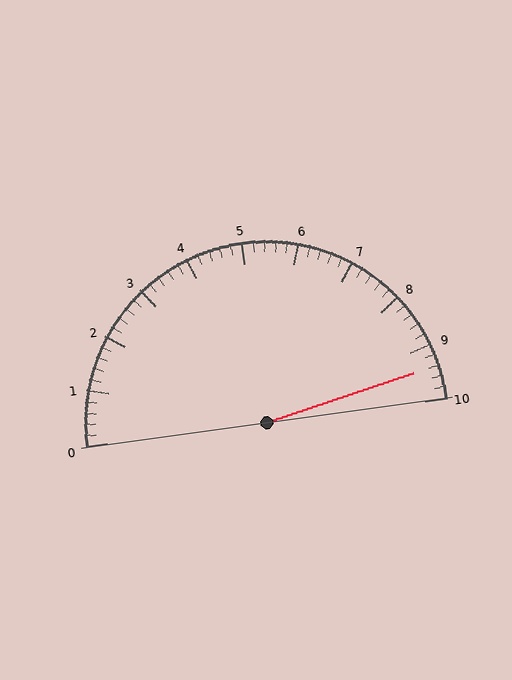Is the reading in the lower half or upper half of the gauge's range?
The reading is in the upper half of the range (0 to 10).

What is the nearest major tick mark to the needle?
The nearest major tick mark is 9.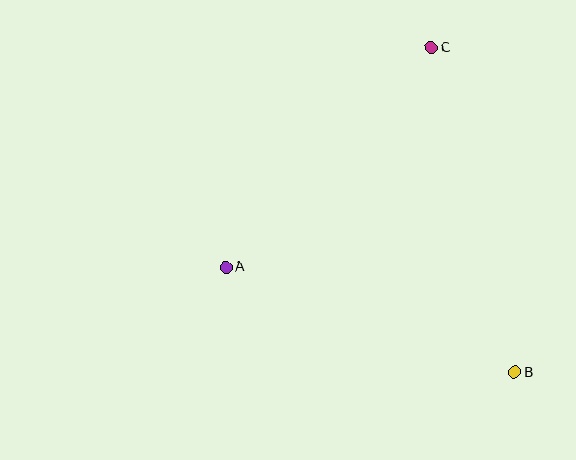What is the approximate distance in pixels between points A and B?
The distance between A and B is approximately 307 pixels.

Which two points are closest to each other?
Points A and C are closest to each other.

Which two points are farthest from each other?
Points B and C are farthest from each other.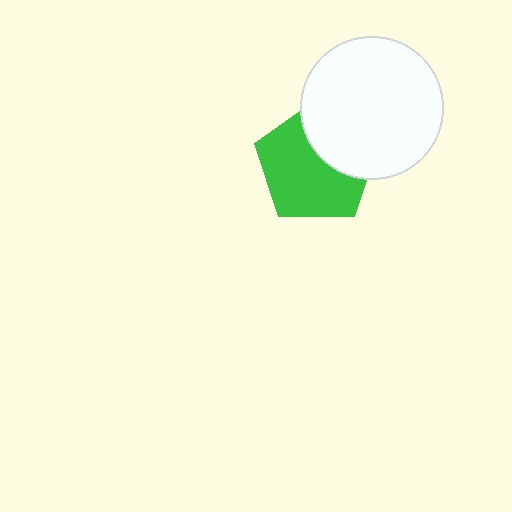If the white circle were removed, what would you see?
You would see the complete green pentagon.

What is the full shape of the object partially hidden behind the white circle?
The partially hidden object is a green pentagon.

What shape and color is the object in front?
The object in front is a white circle.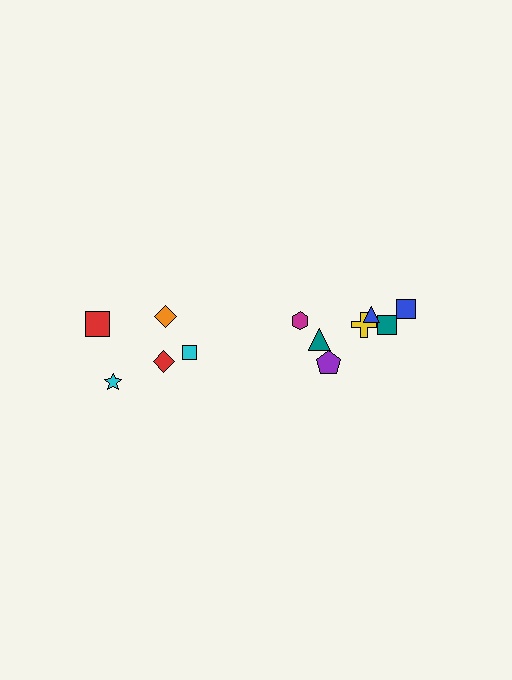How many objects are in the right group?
There are 7 objects.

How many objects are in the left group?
There are 5 objects.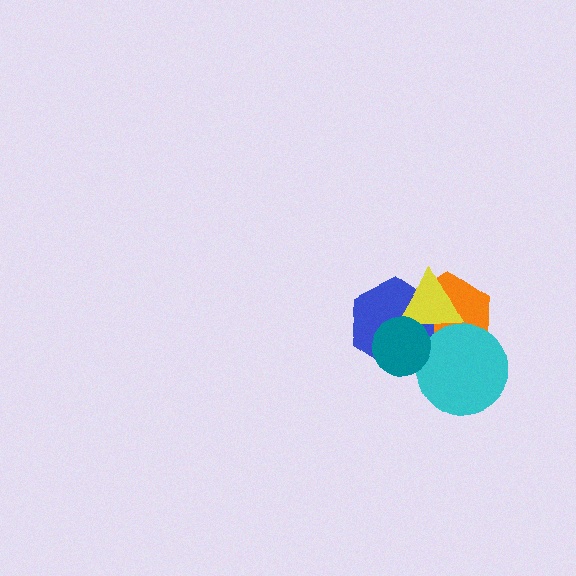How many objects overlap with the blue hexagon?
4 objects overlap with the blue hexagon.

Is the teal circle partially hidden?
No, no other shape covers it.